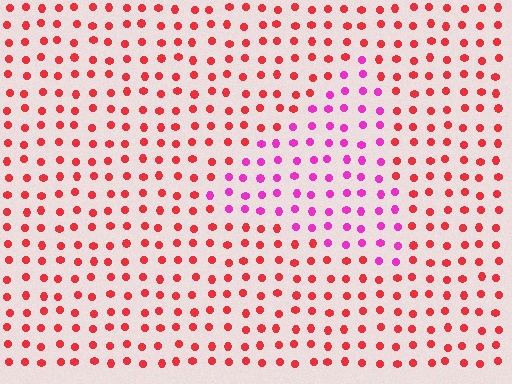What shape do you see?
I see a triangle.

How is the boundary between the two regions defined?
The boundary is defined purely by a slight shift in hue (about 45 degrees). Spacing, size, and orientation are identical on both sides.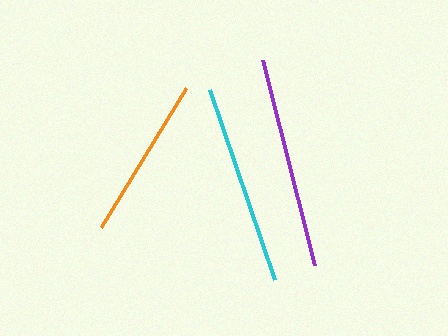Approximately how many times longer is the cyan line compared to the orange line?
The cyan line is approximately 1.2 times the length of the orange line.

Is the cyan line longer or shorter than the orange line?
The cyan line is longer than the orange line.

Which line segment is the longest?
The purple line is the longest at approximately 211 pixels.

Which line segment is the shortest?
The orange line is the shortest at approximately 163 pixels.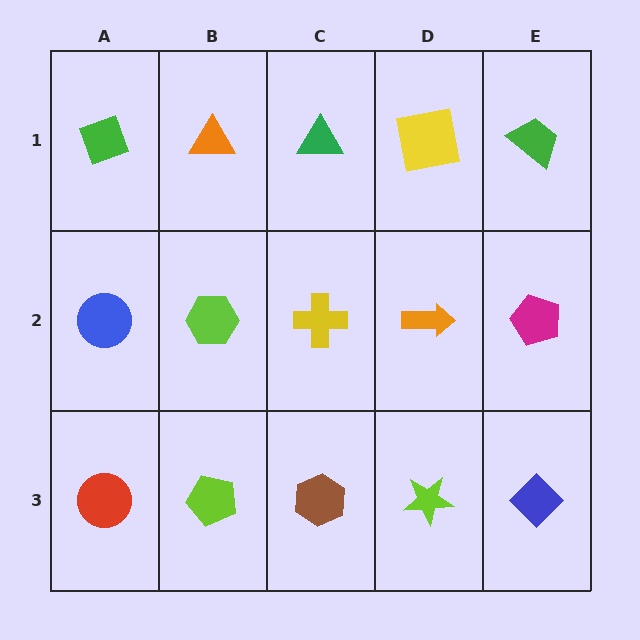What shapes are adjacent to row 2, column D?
A yellow square (row 1, column D), a lime star (row 3, column D), a yellow cross (row 2, column C), a magenta pentagon (row 2, column E).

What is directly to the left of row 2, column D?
A yellow cross.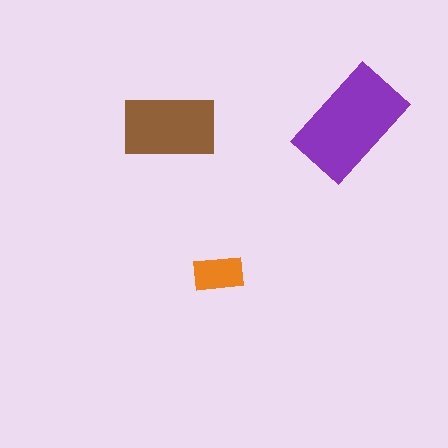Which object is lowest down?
The orange rectangle is bottommost.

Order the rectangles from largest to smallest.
the purple one, the brown one, the orange one.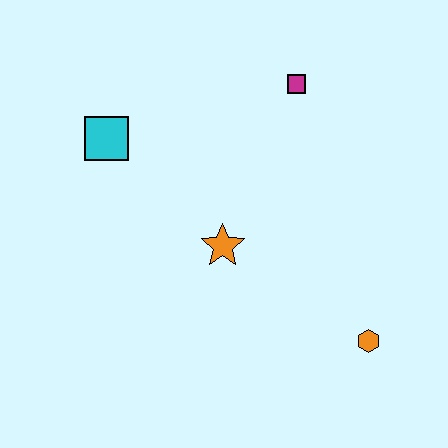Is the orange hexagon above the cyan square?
No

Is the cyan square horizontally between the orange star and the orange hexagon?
No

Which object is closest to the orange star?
The cyan square is closest to the orange star.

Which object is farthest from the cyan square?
The orange hexagon is farthest from the cyan square.